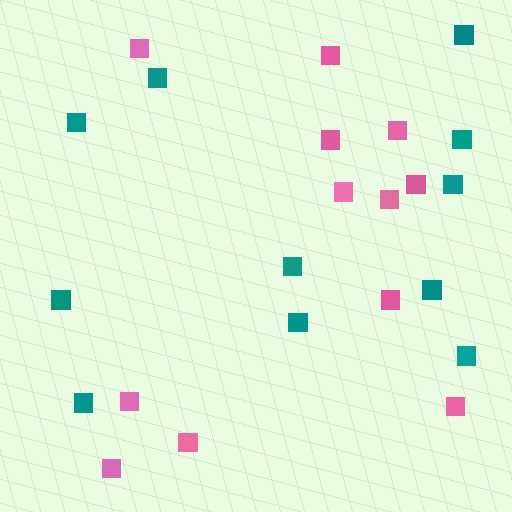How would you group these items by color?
There are 2 groups: one group of teal squares (11) and one group of pink squares (12).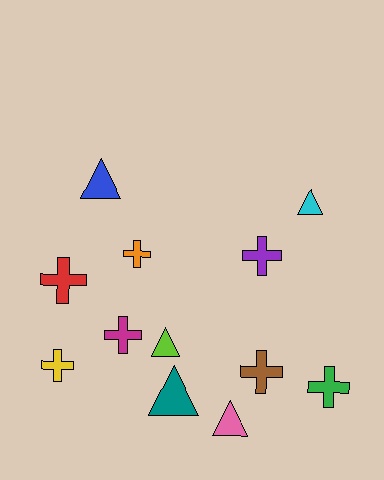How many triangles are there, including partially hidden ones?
There are 5 triangles.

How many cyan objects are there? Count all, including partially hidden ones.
There is 1 cyan object.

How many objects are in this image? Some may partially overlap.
There are 12 objects.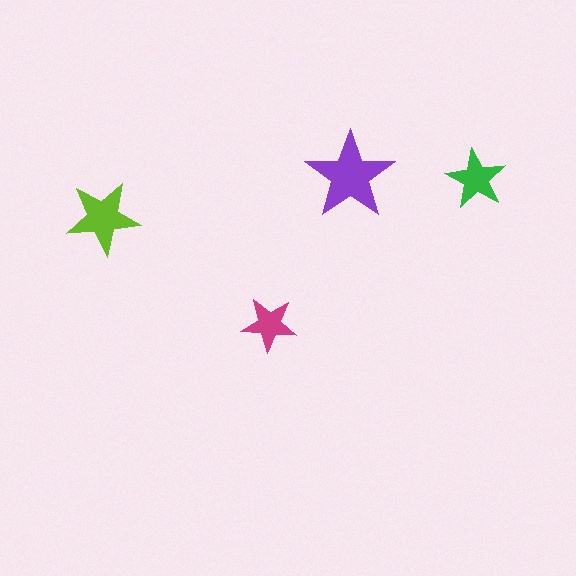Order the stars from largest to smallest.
the purple one, the lime one, the green one, the magenta one.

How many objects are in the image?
There are 4 objects in the image.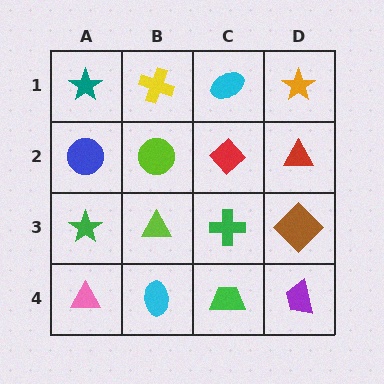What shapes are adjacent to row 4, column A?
A green star (row 3, column A), a cyan ellipse (row 4, column B).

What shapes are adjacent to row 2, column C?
A cyan ellipse (row 1, column C), a green cross (row 3, column C), a lime circle (row 2, column B), a red triangle (row 2, column D).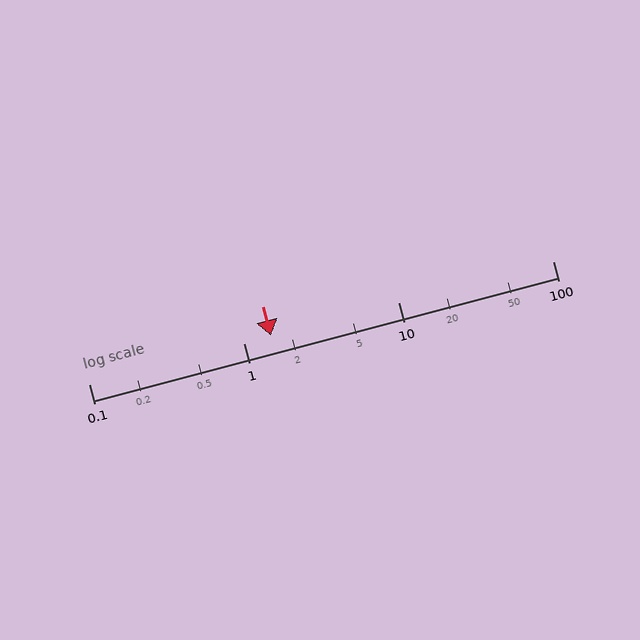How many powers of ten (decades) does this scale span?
The scale spans 3 decades, from 0.1 to 100.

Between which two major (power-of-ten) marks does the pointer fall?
The pointer is between 1 and 10.